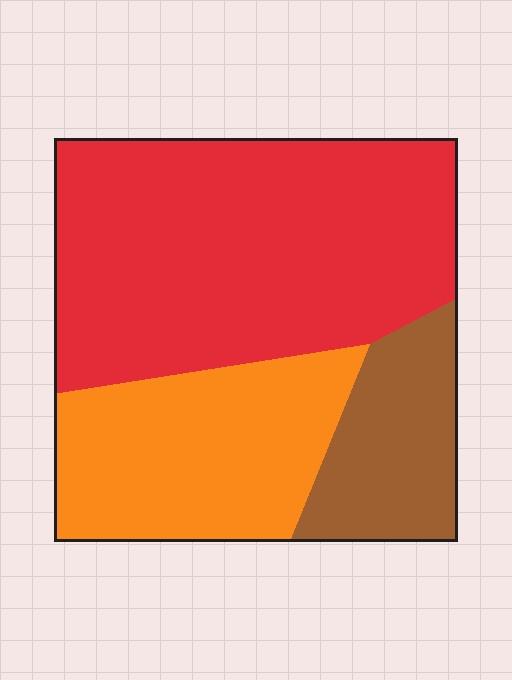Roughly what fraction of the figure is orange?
Orange takes up about one quarter (1/4) of the figure.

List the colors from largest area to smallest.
From largest to smallest: red, orange, brown.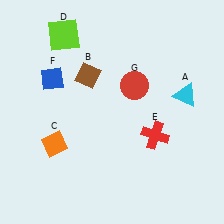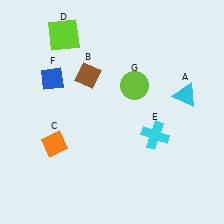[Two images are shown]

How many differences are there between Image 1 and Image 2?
There are 2 differences between the two images.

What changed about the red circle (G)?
In Image 1, G is red. In Image 2, it changed to lime.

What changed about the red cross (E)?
In Image 1, E is red. In Image 2, it changed to cyan.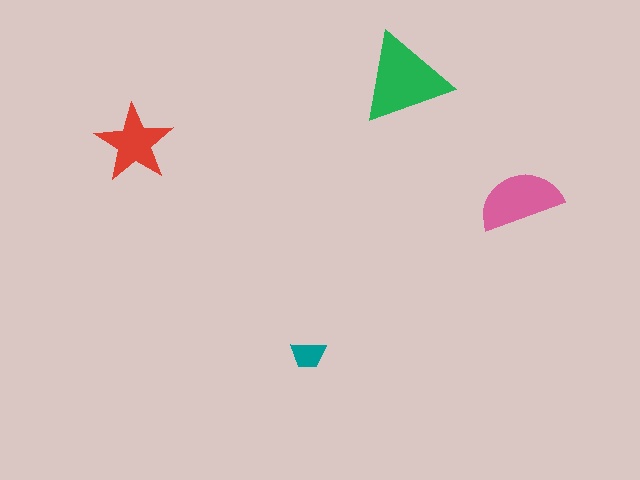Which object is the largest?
The green triangle.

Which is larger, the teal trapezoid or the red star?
The red star.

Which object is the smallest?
The teal trapezoid.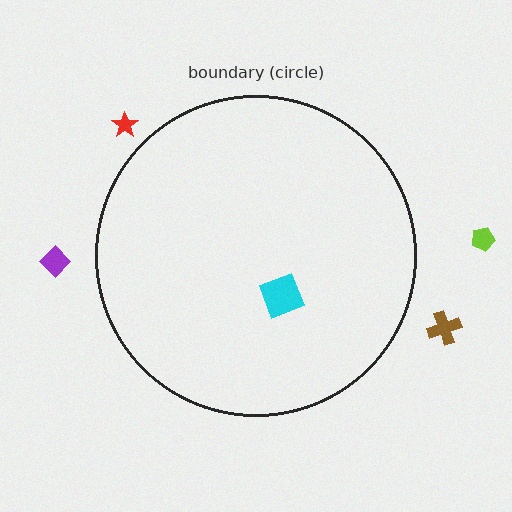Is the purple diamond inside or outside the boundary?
Outside.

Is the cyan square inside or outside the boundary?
Inside.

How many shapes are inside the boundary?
1 inside, 4 outside.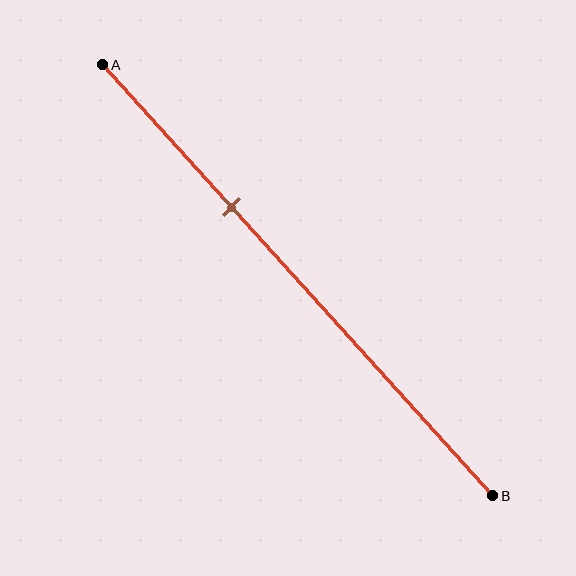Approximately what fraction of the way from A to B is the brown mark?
The brown mark is approximately 35% of the way from A to B.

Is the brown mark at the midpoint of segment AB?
No, the mark is at about 35% from A, not at the 50% midpoint.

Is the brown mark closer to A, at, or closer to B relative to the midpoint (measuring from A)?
The brown mark is closer to point A than the midpoint of segment AB.